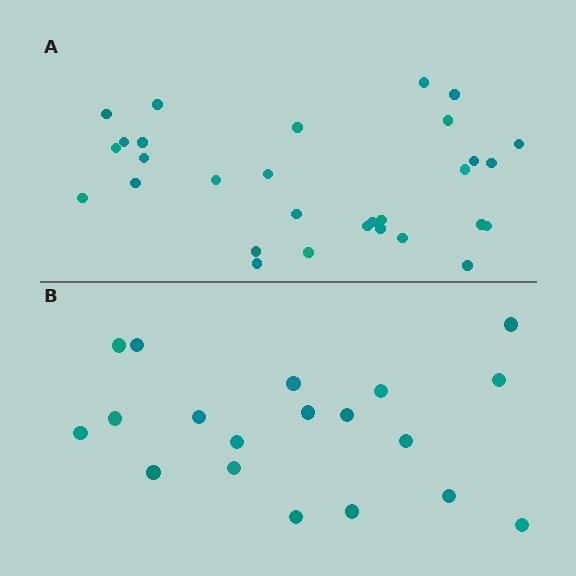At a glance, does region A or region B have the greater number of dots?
Region A (the top region) has more dots.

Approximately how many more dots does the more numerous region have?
Region A has roughly 12 or so more dots than region B.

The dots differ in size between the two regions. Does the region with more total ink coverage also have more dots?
No. Region B has more total ink coverage because its dots are larger, but region A actually contains more individual dots. Total area can be misleading — the number of items is what matters here.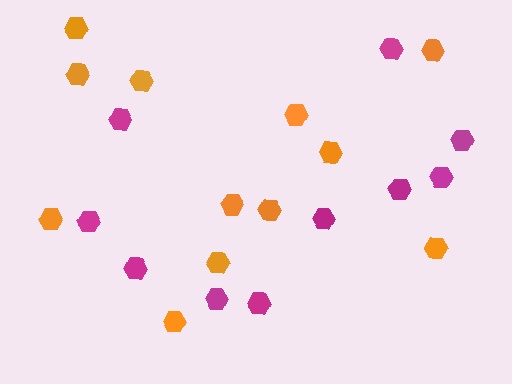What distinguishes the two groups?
There are 2 groups: one group of orange hexagons (12) and one group of magenta hexagons (10).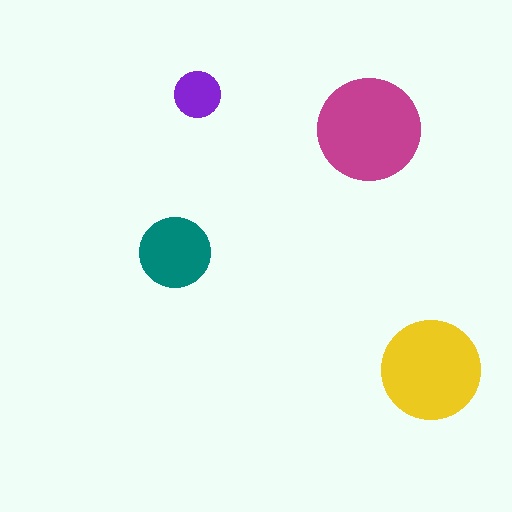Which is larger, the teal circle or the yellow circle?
The yellow one.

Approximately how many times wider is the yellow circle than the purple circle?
About 2 times wider.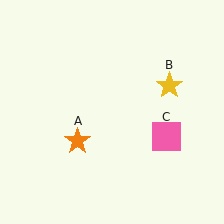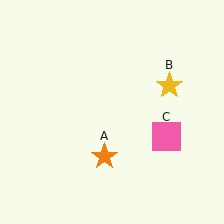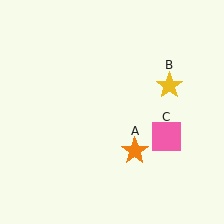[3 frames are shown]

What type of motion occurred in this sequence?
The orange star (object A) rotated counterclockwise around the center of the scene.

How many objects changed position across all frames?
1 object changed position: orange star (object A).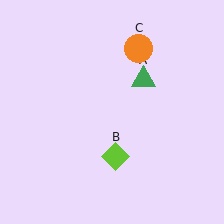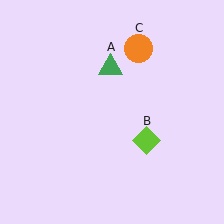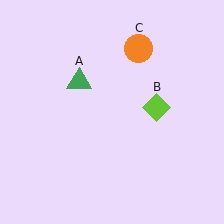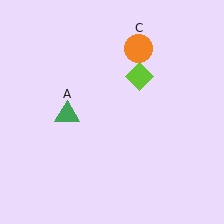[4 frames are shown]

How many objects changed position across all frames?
2 objects changed position: green triangle (object A), lime diamond (object B).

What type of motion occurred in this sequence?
The green triangle (object A), lime diamond (object B) rotated counterclockwise around the center of the scene.